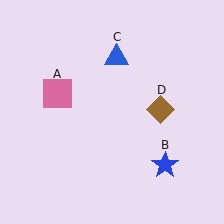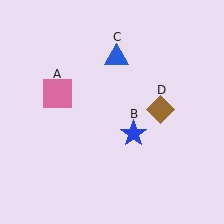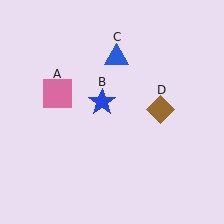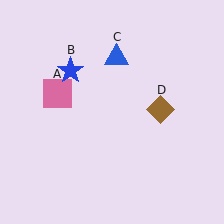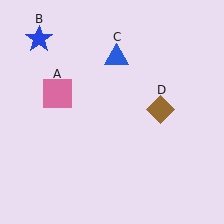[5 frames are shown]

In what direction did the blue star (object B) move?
The blue star (object B) moved up and to the left.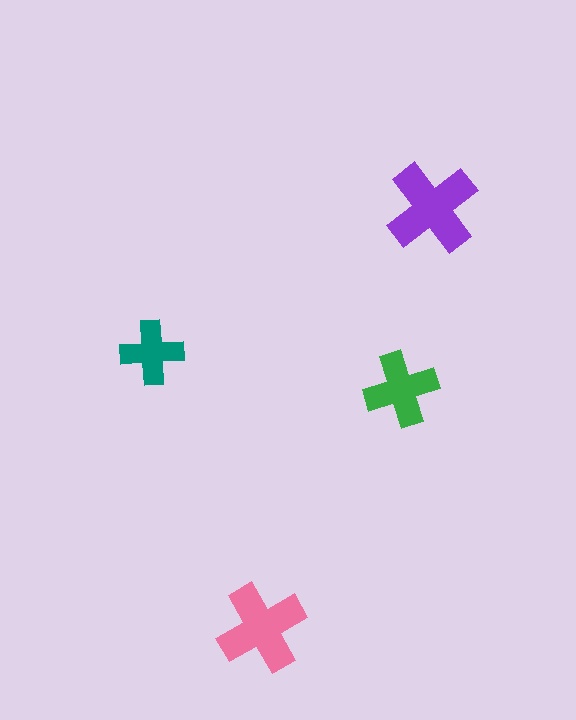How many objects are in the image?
There are 4 objects in the image.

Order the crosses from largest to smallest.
the purple one, the pink one, the green one, the teal one.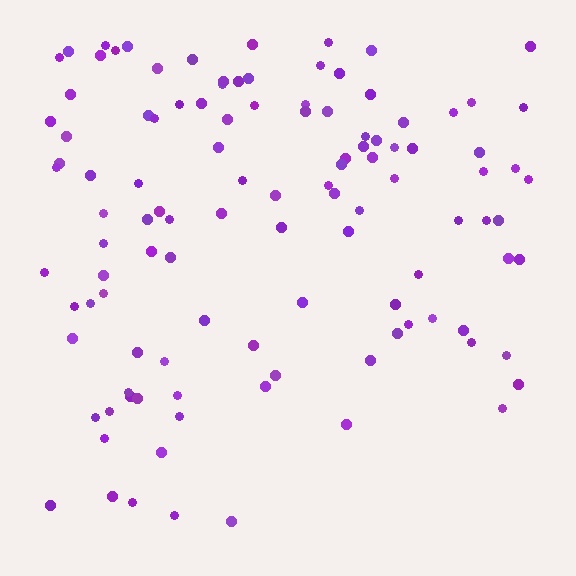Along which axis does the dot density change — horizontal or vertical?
Vertical.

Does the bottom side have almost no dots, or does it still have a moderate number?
Still a moderate number, just noticeably fewer than the top.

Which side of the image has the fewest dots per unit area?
The bottom.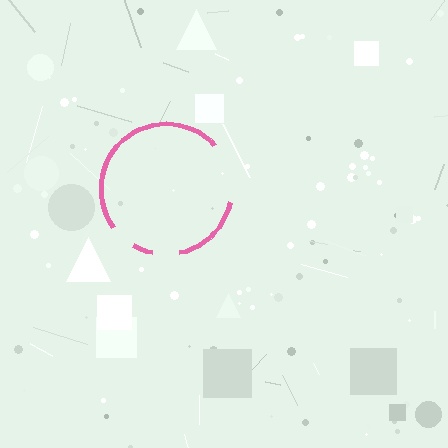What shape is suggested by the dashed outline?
The dashed outline suggests a circle.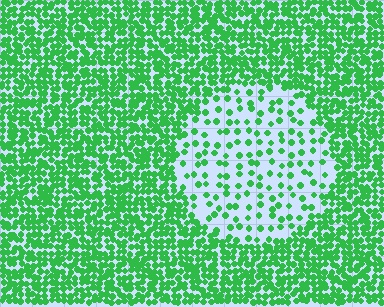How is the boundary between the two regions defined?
The boundary is defined by a change in element density (approximately 3.0x ratio). All elements are the same color, size, and shape.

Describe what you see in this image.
The image contains small green elements arranged at two different densities. A circle-shaped region is visible where the elements are less densely packed than the surrounding area.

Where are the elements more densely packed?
The elements are more densely packed outside the circle boundary.